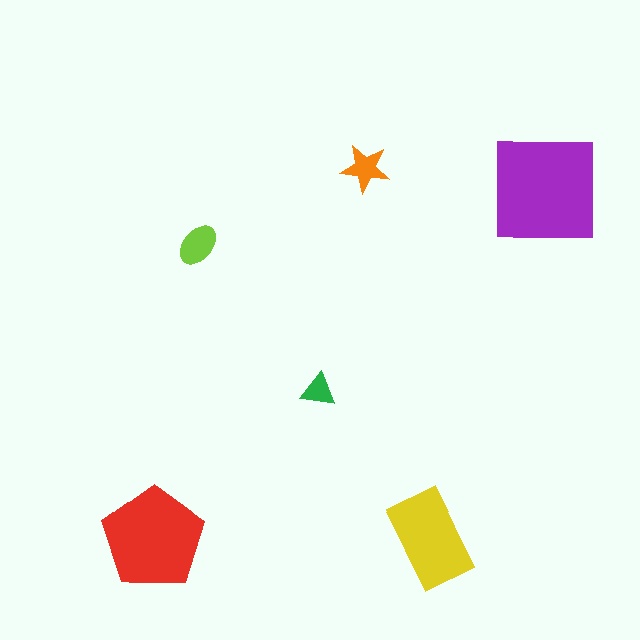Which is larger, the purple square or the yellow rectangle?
The purple square.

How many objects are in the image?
There are 6 objects in the image.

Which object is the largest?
The purple square.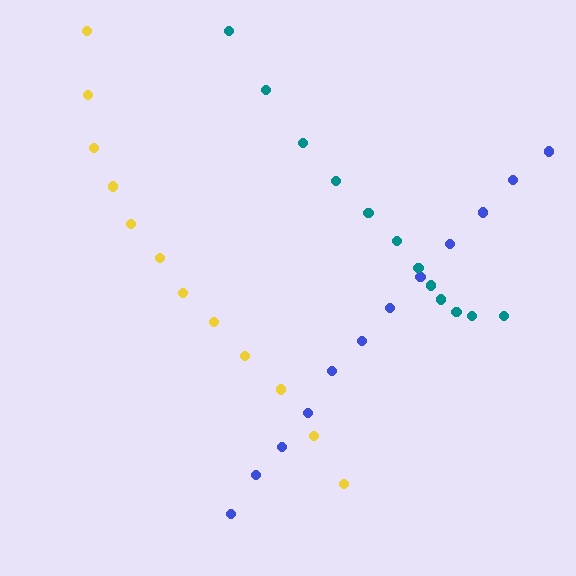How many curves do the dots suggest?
There are 3 distinct paths.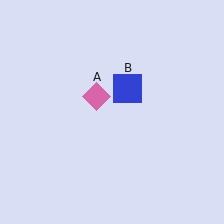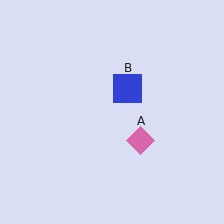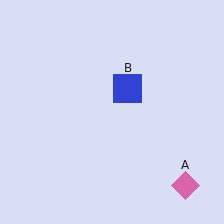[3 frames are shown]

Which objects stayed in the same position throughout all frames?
Blue square (object B) remained stationary.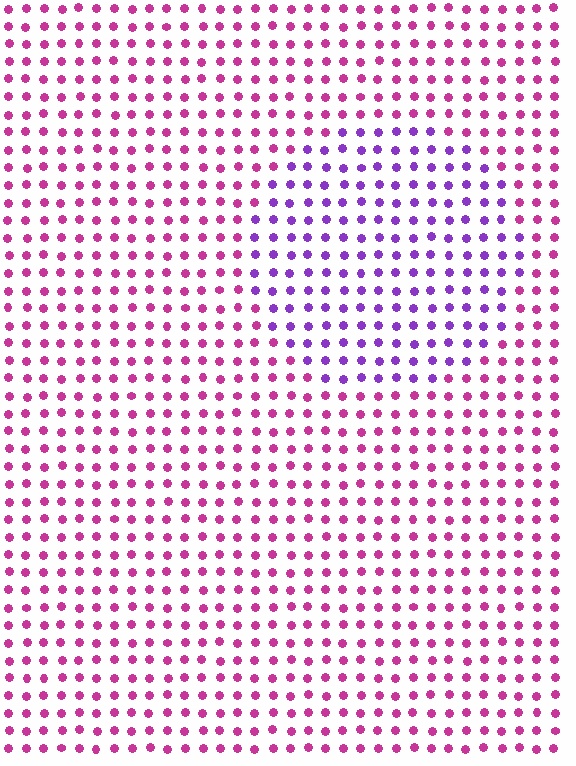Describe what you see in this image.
The image is filled with small magenta elements in a uniform arrangement. A circle-shaped region is visible where the elements are tinted to a slightly different hue, forming a subtle color boundary.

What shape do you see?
I see a circle.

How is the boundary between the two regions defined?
The boundary is defined purely by a slight shift in hue (about 43 degrees). Spacing, size, and orientation are identical on both sides.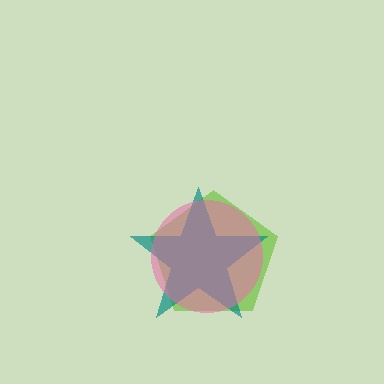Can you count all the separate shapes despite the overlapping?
Yes, there are 3 separate shapes.